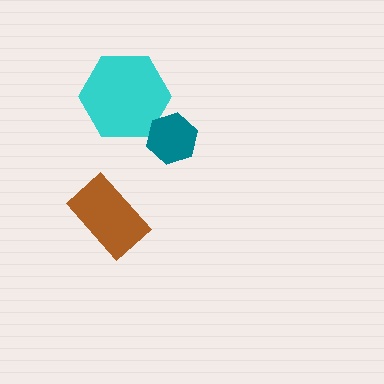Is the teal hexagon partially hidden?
No, no other shape covers it.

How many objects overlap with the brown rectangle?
0 objects overlap with the brown rectangle.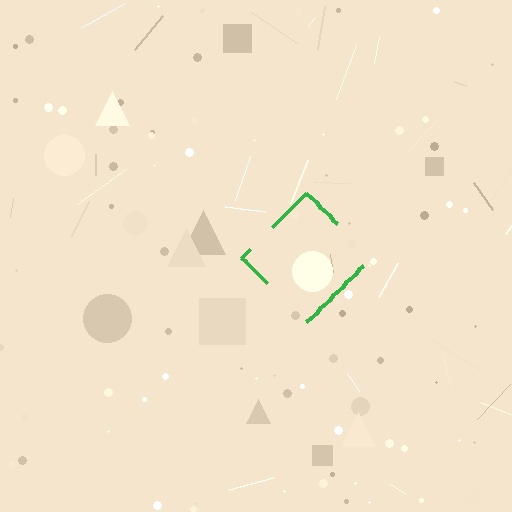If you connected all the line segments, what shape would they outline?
They would outline a diamond.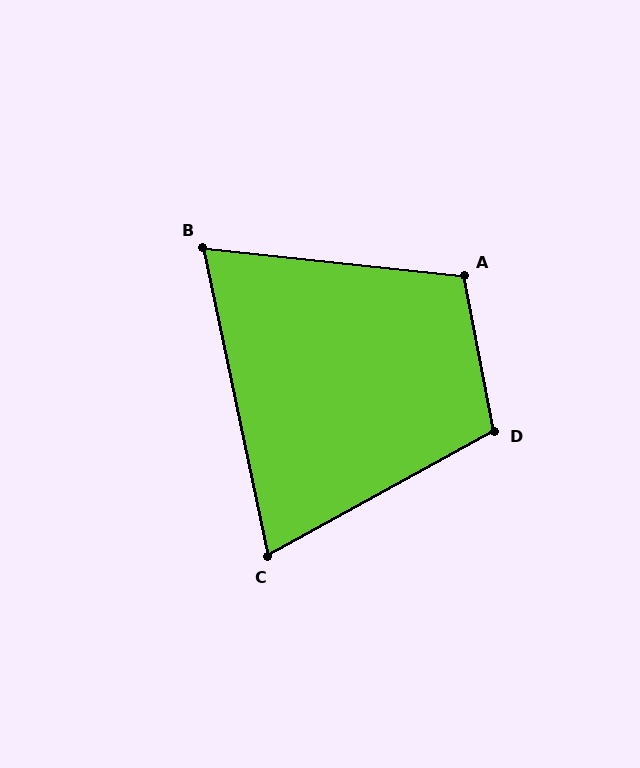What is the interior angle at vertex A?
Approximately 107 degrees (obtuse).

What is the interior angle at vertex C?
Approximately 73 degrees (acute).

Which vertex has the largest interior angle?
D, at approximately 108 degrees.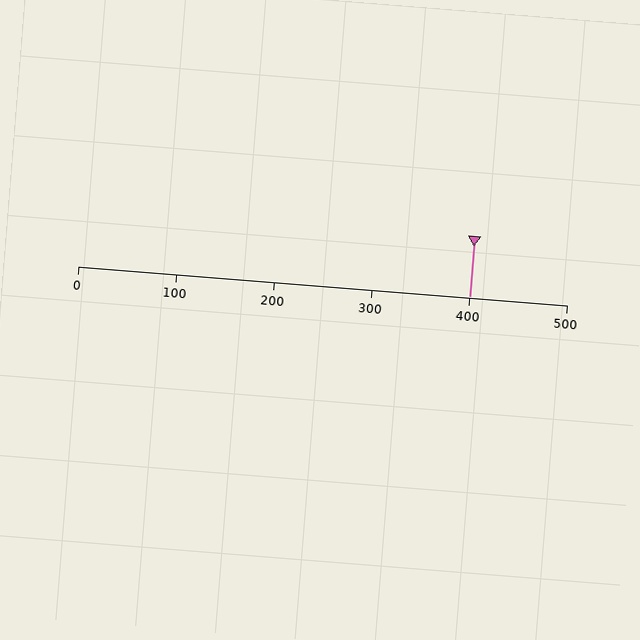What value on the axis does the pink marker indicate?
The marker indicates approximately 400.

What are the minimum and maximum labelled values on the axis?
The axis runs from 0 to 500.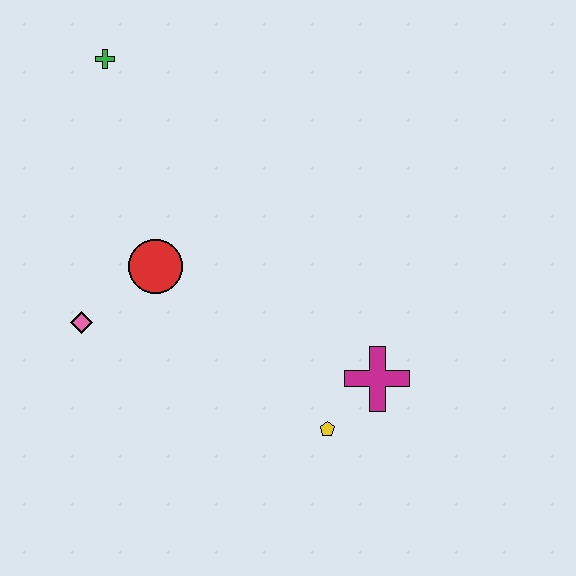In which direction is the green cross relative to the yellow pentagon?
The green cross is above the yellow pentagon.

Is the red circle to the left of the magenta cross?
Yes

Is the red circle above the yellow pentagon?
Yes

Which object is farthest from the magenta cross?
The green cross is farthest from the magenta cross.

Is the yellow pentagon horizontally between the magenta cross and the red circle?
Yes